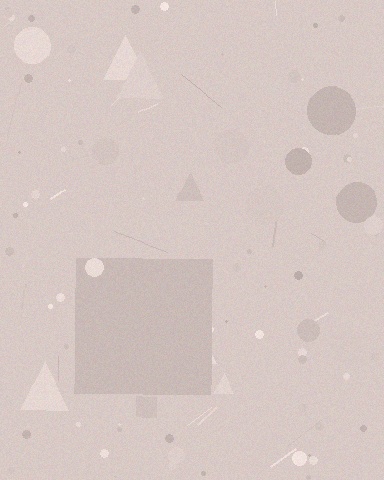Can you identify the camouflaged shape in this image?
The camouflaged shape is a square.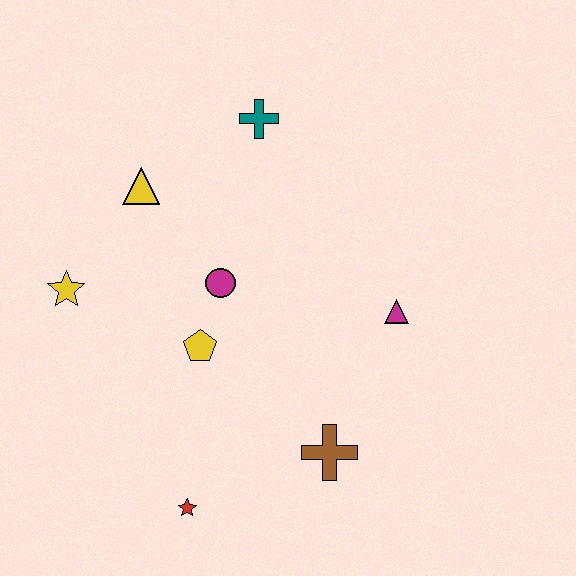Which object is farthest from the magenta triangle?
The yellow star is farthest from the magenta triangle.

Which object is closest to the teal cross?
The yellow triangle is closest to the teal cross.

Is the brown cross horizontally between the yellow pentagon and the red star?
No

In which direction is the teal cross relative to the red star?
The teal cross is above the red star.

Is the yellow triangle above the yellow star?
Yes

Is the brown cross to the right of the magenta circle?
Yes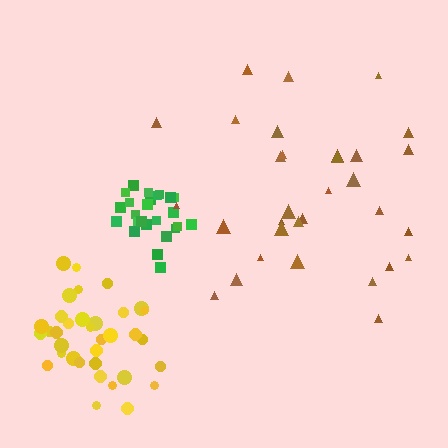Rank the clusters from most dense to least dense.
green, yellow, brown.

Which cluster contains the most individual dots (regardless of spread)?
Yellow (35).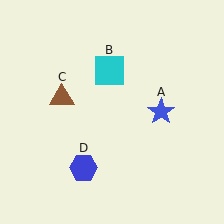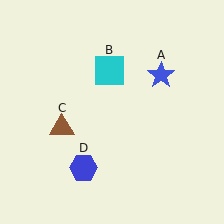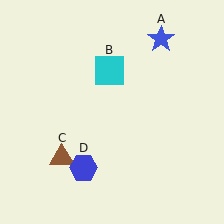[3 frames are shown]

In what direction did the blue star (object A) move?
The blue star (object A) moved up.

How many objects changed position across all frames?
2 objects changed position: blue star (object A), brown triangle (object C).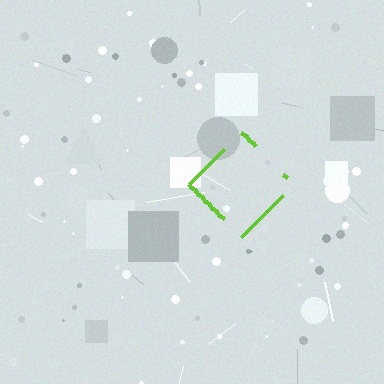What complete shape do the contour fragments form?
The contour fragments form a diamond.